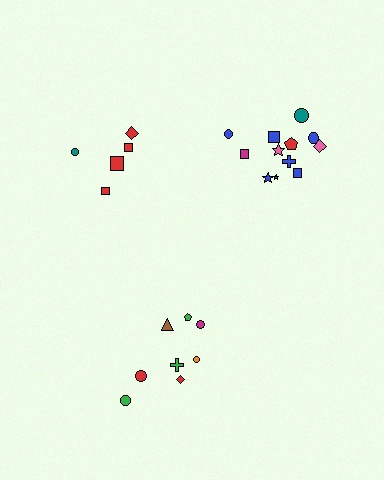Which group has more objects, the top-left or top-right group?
The top-right group.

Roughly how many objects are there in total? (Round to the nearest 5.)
Roughly 25 objects in total.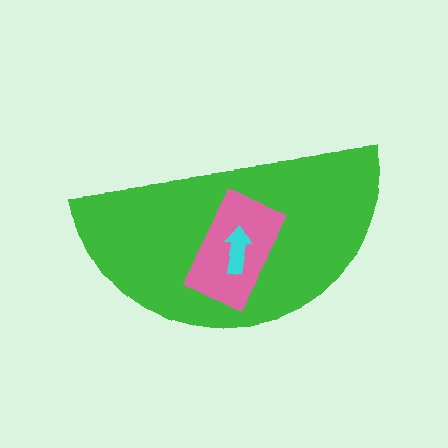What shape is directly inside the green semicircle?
The pink rectangle.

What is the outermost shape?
The green semicircle.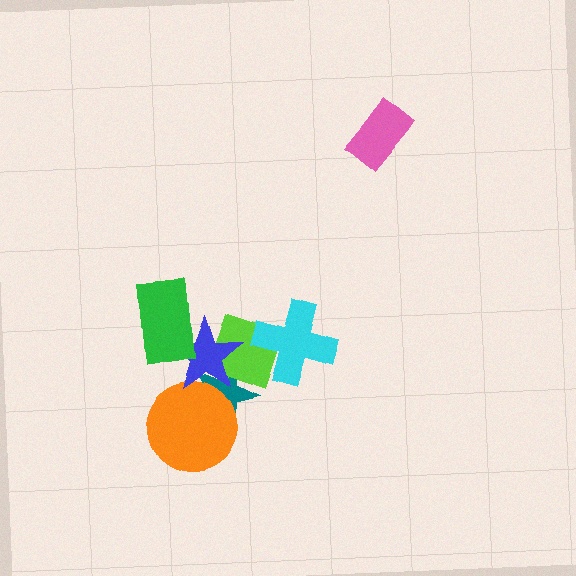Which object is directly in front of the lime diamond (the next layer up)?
The blue star is directly in front of the lime diamond.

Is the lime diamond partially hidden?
Yes, it is partially covered by another shape.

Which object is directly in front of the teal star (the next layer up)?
The lime diamond is directly in front of the teal star.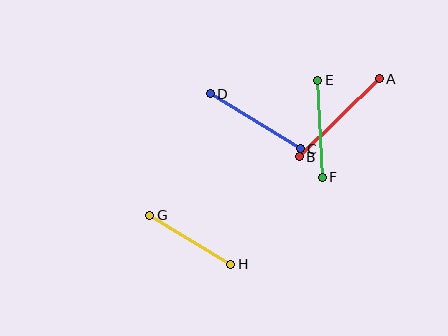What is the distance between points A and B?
The distance is approximately 112 pixels.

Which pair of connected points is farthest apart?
Points A and B are farthest apart.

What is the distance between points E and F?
The distance is approximately 97 pixels.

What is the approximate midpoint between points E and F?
The midpoint is at approximately (320, 129) pixels.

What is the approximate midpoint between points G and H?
The midpoint is at approximately (190, 240) pixels.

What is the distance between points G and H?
The distance is approximately 95 pixels.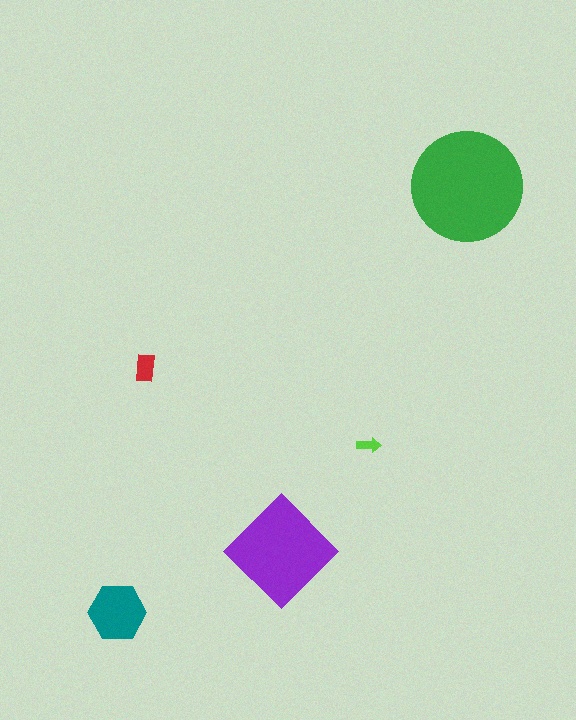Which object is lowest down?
The teal hexagon is bottommost.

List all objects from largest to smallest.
The green circle, the purple diamond, the teal hexagon, the red rectangle, the lime arrow.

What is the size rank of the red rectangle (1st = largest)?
4th.